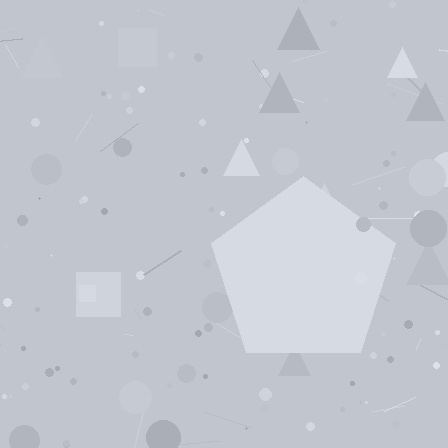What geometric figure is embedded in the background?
A pentagon is embedded in the background.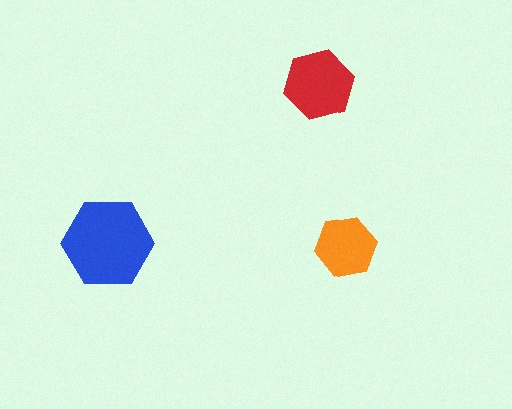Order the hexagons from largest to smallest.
the blue one, the red one, the orange one.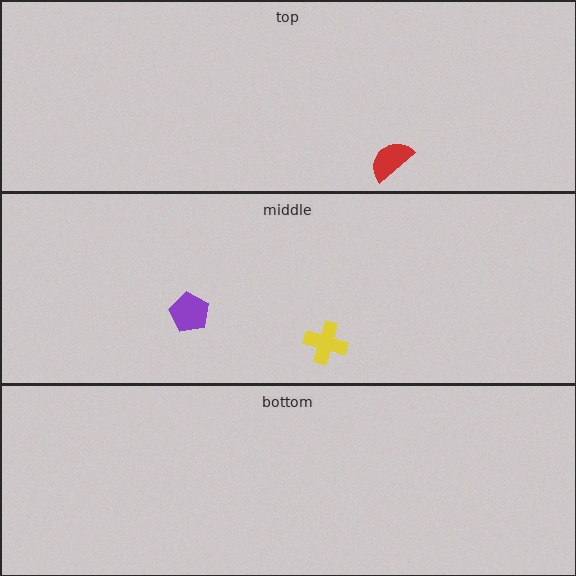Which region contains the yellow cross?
The middle region.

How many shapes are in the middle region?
2.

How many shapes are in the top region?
1.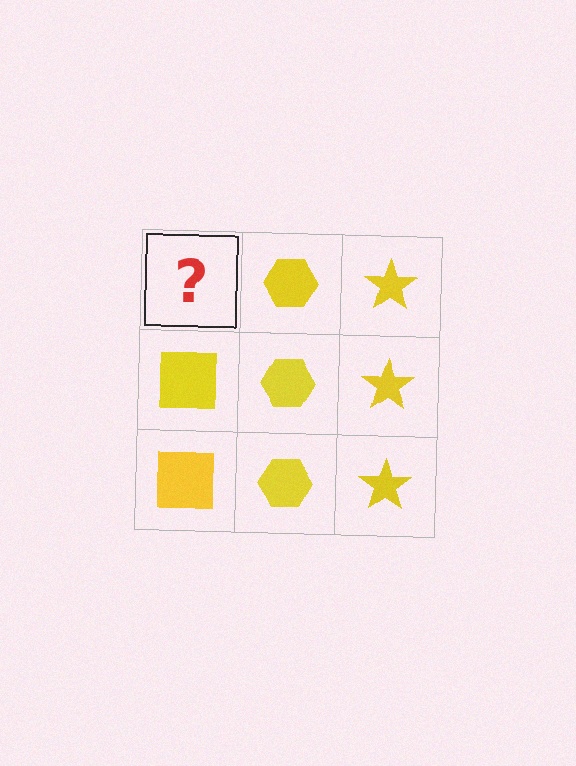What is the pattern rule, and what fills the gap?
The rule is that each column has a consistent shape. The gap should be filled with a yellow square.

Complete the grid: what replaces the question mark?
The question mark should be replaced with a yellow square.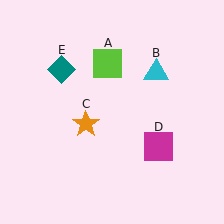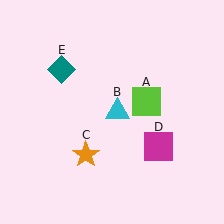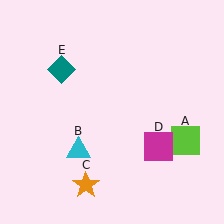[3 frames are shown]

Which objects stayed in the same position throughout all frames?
Magenta square (object D) and teal diamond (object E) remained stationary.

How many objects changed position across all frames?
3 objects changed position: lime square (object A), cyan triangle (object B), orange star (object C).